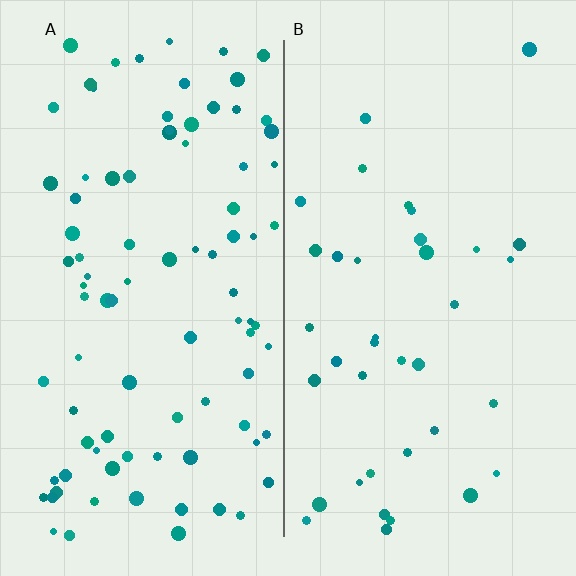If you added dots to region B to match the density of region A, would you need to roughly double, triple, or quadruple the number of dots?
Approximately double.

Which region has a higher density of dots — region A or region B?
A (the left).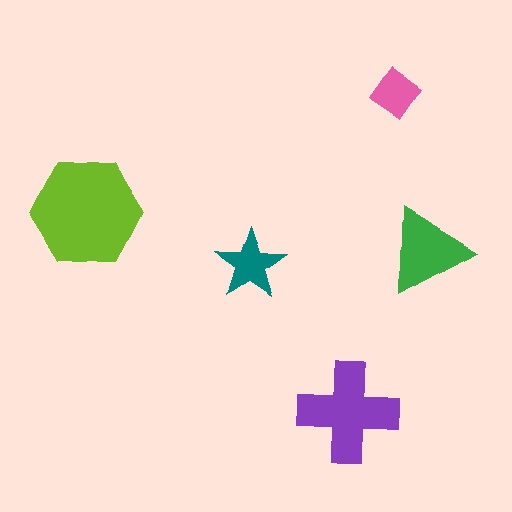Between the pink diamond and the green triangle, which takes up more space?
The green triangle.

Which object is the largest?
The lime hexagon.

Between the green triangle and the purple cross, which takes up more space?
The purple cross.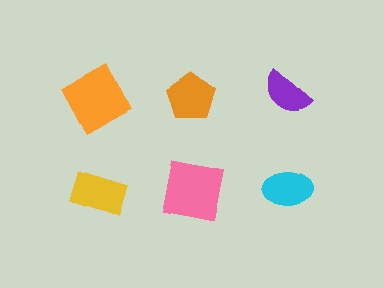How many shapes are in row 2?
3 shapes.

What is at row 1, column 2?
An orange pentagon.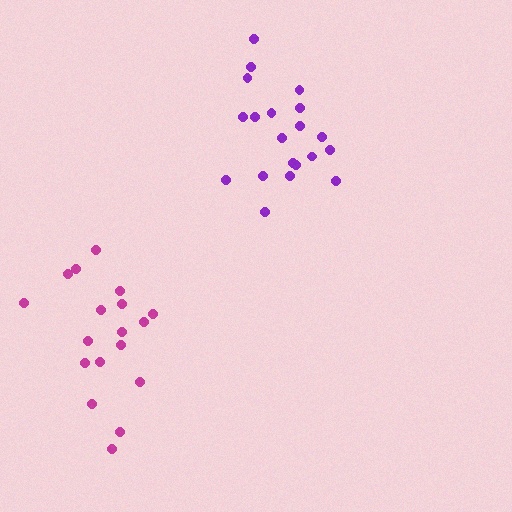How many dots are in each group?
Group 1: 20 dots, Group 2: 18 dots (38 total).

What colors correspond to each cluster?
The clusters are colored: purple, magenta.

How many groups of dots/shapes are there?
There are 2 groups.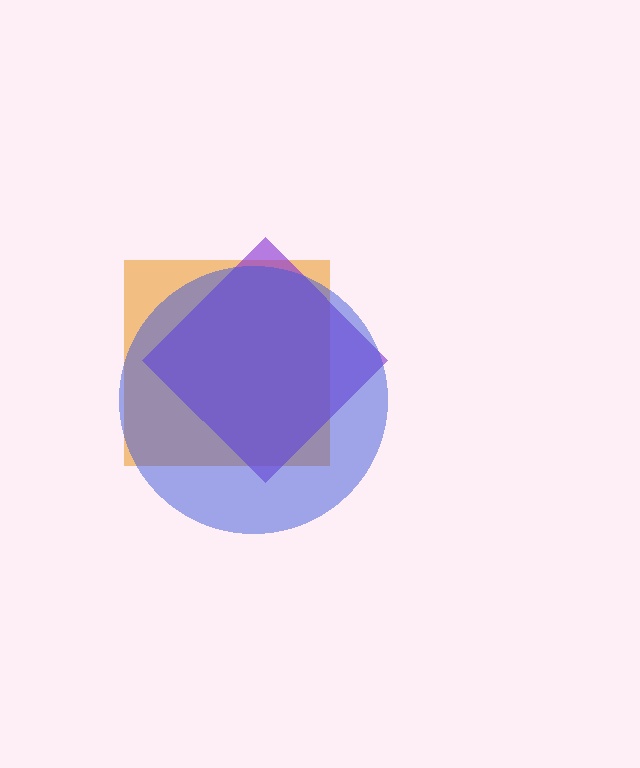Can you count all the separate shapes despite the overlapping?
Yes, there are 3 separate shapes.